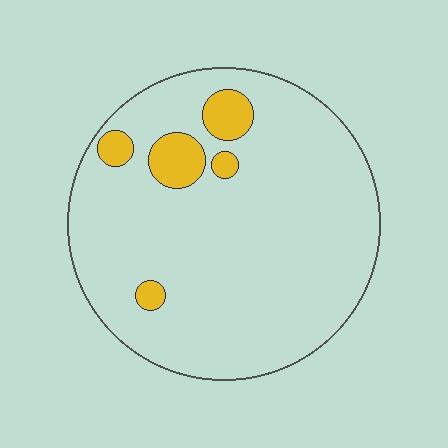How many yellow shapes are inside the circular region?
5.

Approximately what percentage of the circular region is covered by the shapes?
Approximately 10%.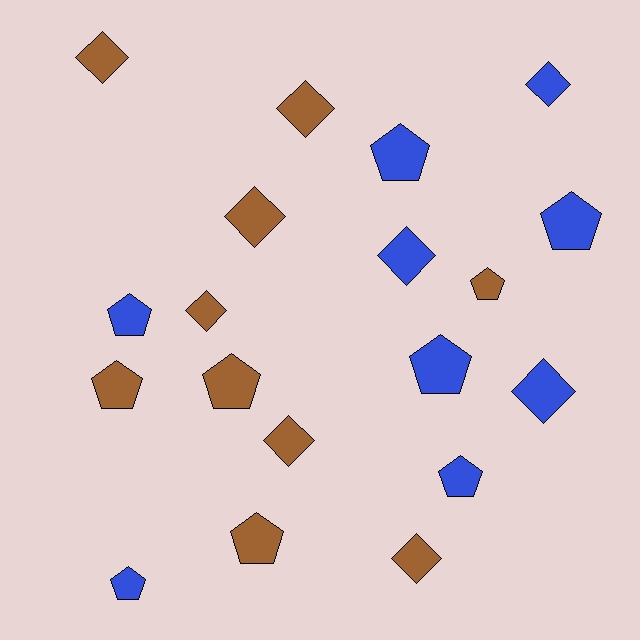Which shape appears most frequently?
Pentagon, with 10 objects.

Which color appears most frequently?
Brown, with 10 objects.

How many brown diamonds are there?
There are 6 brown diamonds.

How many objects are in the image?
There are 19 objects.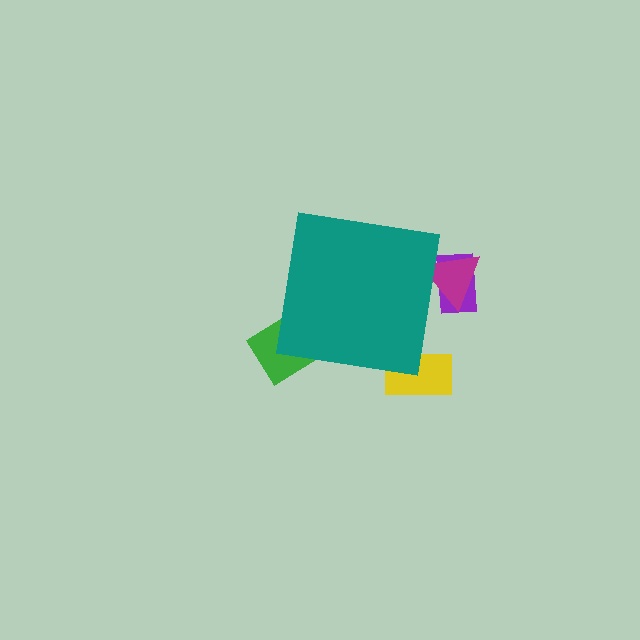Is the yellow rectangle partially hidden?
Yes, the yellow rectangle is partially hidden behind the teal square.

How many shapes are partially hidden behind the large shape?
4 shapes are partially hidden.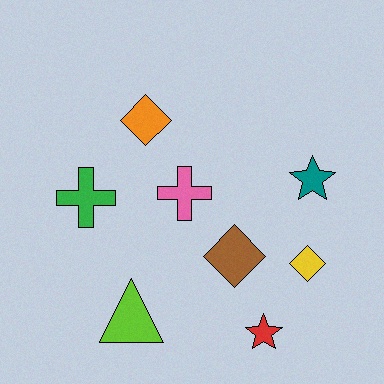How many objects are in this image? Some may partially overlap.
There are 8 objects.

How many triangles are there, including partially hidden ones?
There is 1 triangle.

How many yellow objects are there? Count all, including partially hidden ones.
There is 1 yellow object.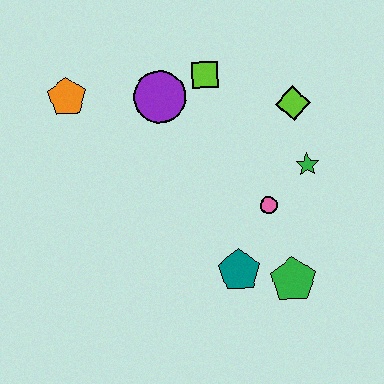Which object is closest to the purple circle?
The lime square is closest to the purple circle.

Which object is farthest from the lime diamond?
The orange pentagon is farthest from the lime diamond.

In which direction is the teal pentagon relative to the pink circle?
The teal pentagon is below the pink circle.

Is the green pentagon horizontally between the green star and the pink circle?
Yes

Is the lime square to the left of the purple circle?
No